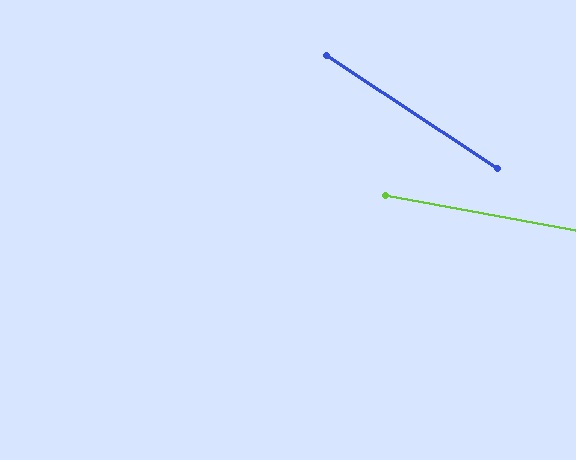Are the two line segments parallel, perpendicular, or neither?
Neither parallel nor perpendicular — they differ by about 23°.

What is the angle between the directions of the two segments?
Approximately 23 degrees.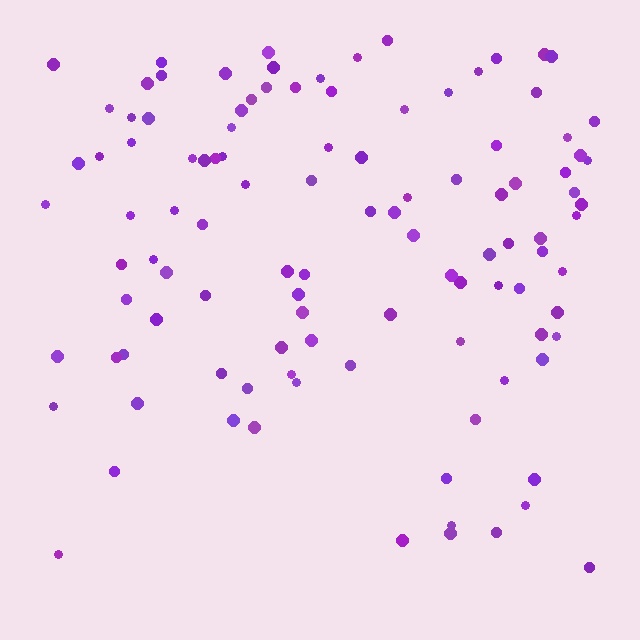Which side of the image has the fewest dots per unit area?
The bottom.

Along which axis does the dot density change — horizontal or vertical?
Vertical.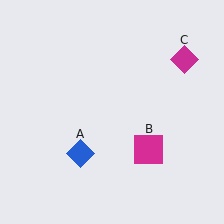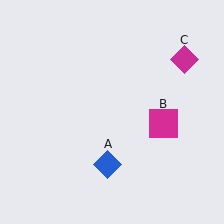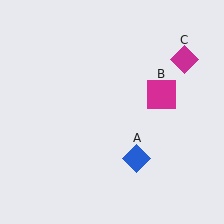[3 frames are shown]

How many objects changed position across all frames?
2 objects changed position: blue diamond (object A), magenta square (object B).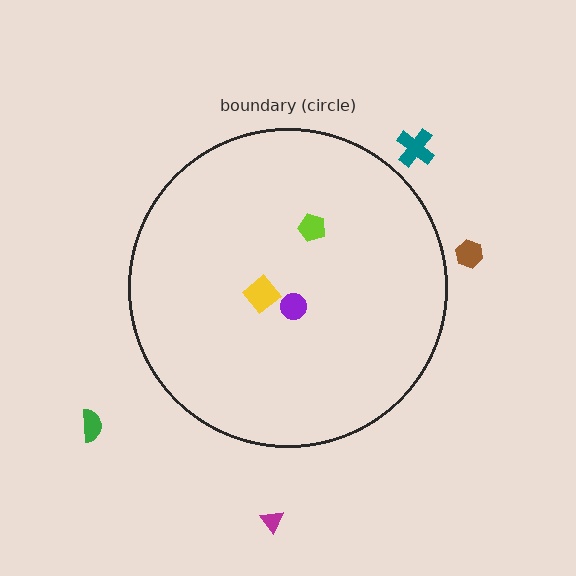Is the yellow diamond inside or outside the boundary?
Inside.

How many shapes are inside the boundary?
3 inside, 4 outside.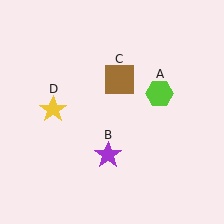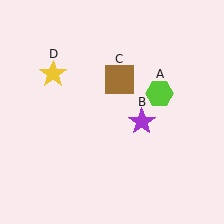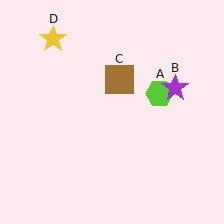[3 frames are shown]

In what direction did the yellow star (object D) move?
The yellow star (object D) moved up.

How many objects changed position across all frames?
2 objects changed position: purple star (object B), yellow star (object D).